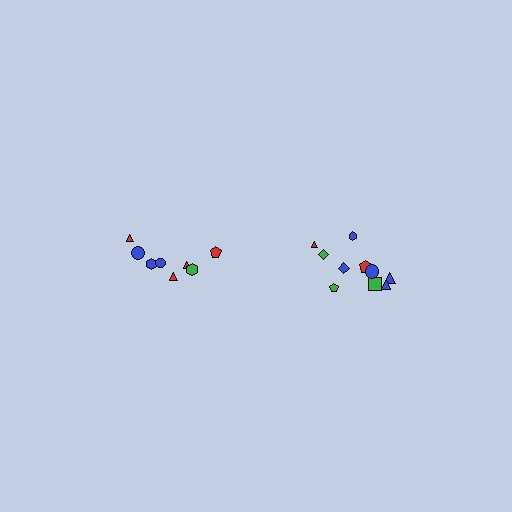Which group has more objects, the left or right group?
The right group.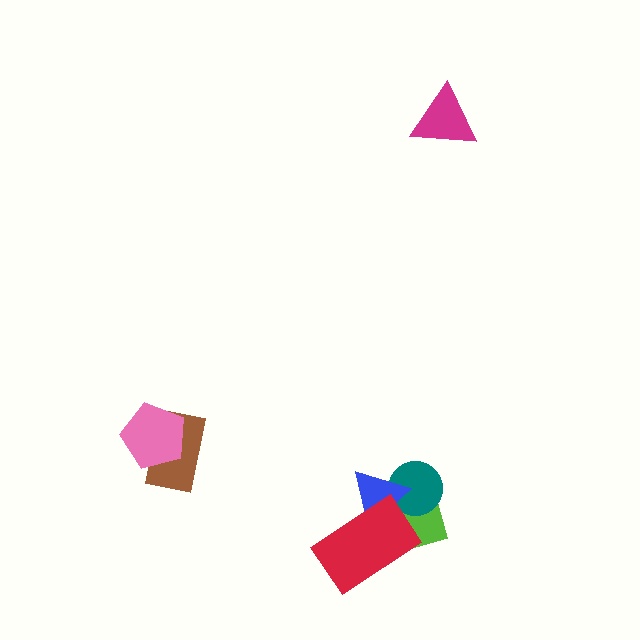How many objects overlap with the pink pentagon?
1 object overlaps with the pink pentagon.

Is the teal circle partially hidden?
Yes, it is partially covered by another shape.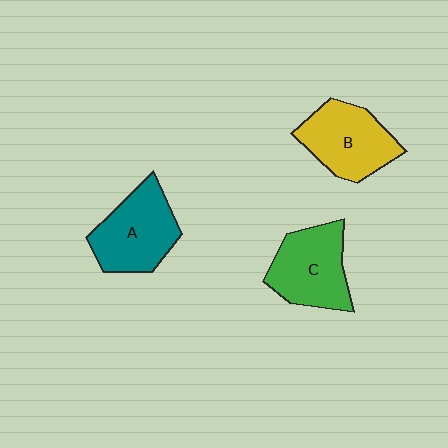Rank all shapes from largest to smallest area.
From largest to smallest: A (teal), C (green), B (yellow).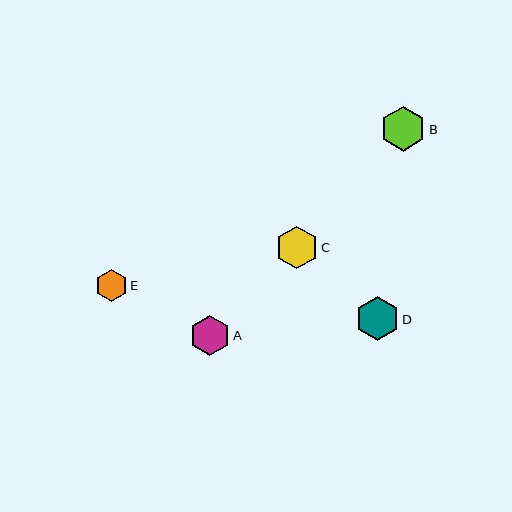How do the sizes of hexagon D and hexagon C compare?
Hexagon D and hexagon C are approximately the same size.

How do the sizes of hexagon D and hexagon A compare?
Hexagon D and hexagon A are approximately the same size.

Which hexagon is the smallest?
Hexagon E is the smallest with a size of approximately 32 pixels.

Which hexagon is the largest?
Hexagon B is the largest with a size of approximately 45 pixels.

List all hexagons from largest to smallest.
From largest to smallest: B, D, C, A, E.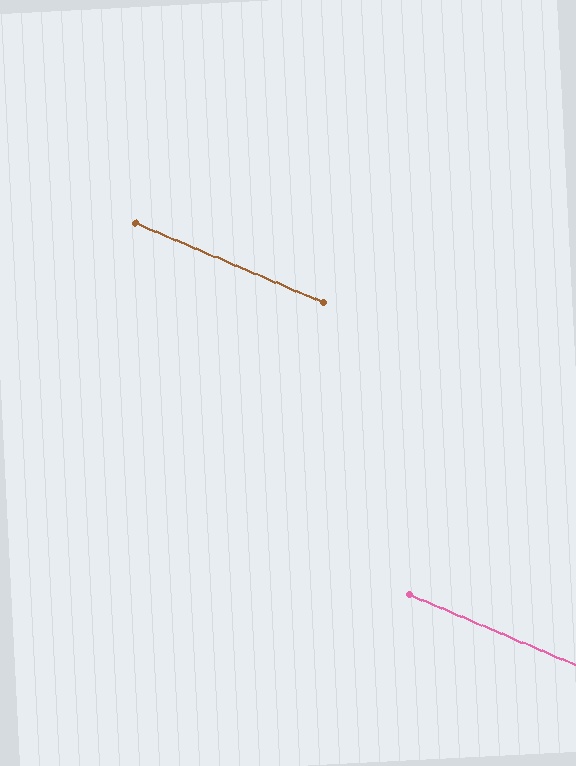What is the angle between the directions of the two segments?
Approximately 0 degrees.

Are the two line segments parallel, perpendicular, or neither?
Parallel — their directions differ by only 0.2°.